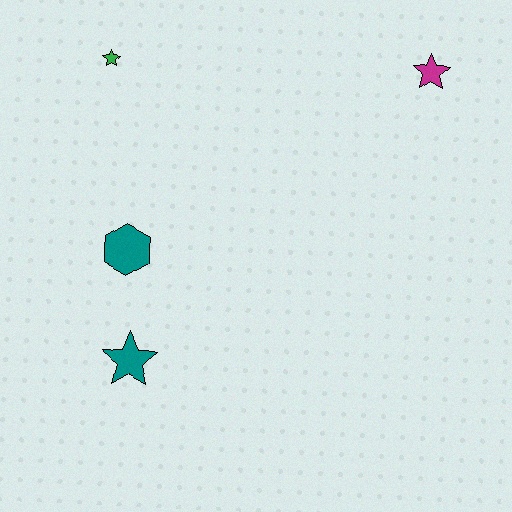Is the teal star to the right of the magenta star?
No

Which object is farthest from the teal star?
The magenta star is farthest from the teal star.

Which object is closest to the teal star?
The teal hexagon is closest to the teal star.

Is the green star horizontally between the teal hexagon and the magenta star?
No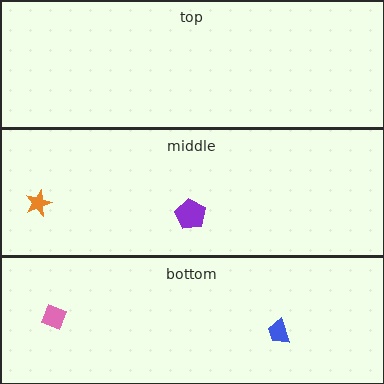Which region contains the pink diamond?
The bottom region.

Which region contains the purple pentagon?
The middle region.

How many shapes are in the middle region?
2.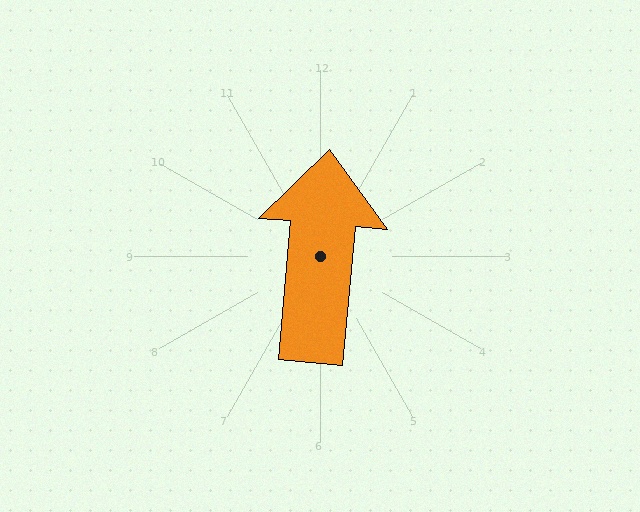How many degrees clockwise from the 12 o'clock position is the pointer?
Approximately 5 degrees.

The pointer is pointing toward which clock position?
Roughly 12 o'clock.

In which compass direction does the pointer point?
North.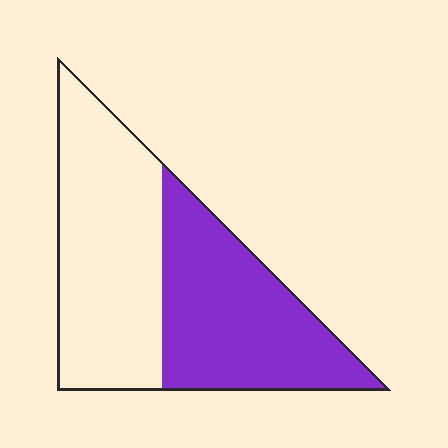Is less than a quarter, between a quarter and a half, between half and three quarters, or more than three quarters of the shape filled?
Between a quarter and a half.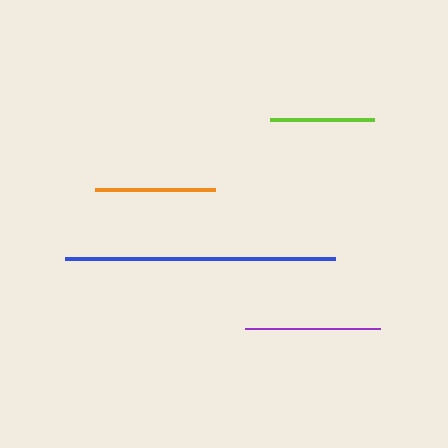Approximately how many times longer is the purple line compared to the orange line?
The purple line is approximately 1.1 times the length of the orange line.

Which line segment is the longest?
The blue line is the longest at approximately 270 pixels.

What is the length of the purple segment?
The purple segment is approximately 135 pixels long.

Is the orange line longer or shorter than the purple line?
The purple line is longer than the orange line.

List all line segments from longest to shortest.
From longest to shortest: blue, purple, orange, lime.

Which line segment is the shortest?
The lime line is the shortest at approximately 104 pixels.